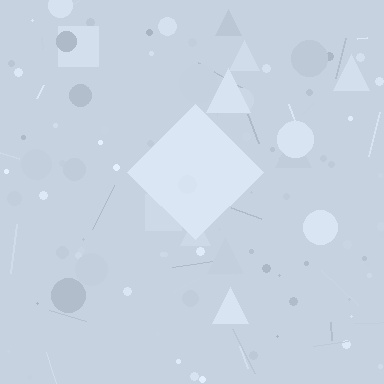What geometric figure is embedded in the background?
A diamond is embedded in the background.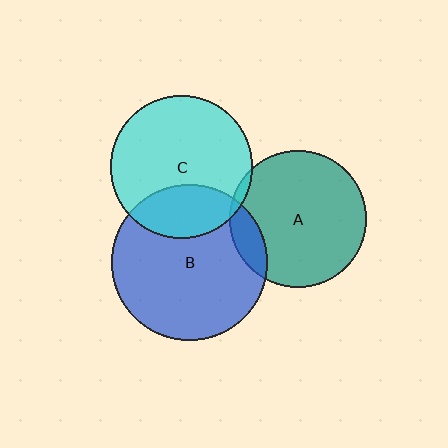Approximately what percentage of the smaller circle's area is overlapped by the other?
Approximately 10%.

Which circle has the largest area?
Circle B (blue).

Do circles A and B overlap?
Yes.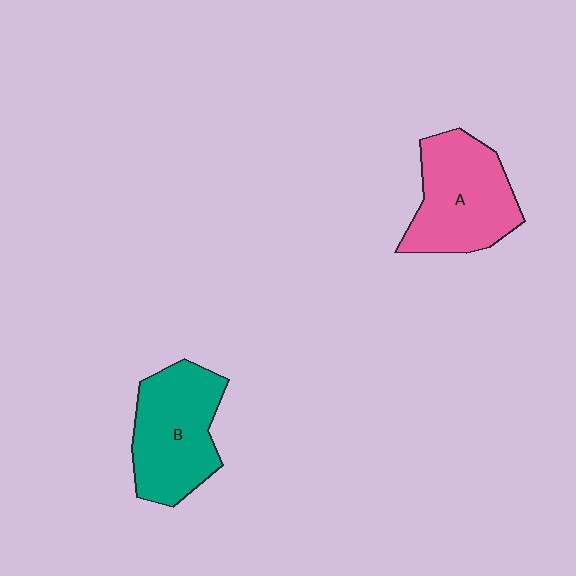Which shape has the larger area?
Shape A (pink).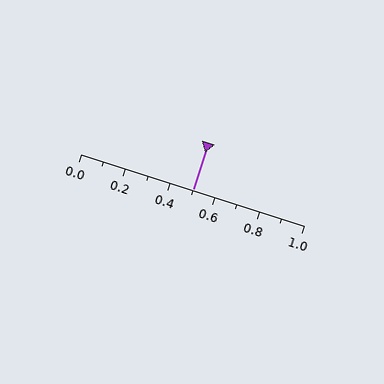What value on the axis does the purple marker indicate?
The marker indicates approximately 0.5.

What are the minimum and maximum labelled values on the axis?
The axis runs from 0.0 to 1.0.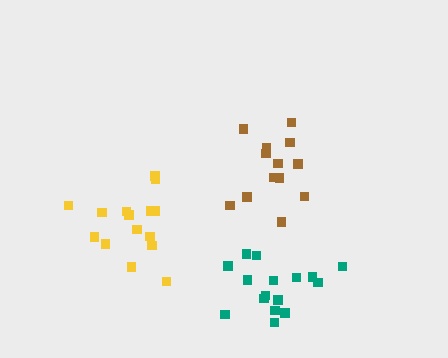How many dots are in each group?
Group 1: 13 dots, Group 2: 15 dots, Group 3: 16 dots (44 total).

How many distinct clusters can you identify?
There are 3 distinct clusters.